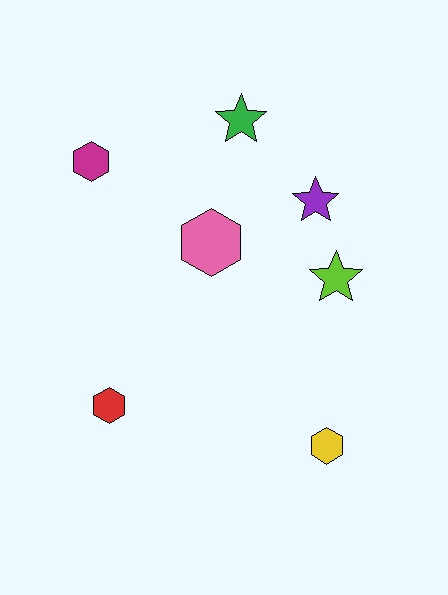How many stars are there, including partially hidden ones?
There are 3 stars.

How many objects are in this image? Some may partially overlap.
There are 7 objects.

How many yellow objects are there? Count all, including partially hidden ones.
There is 1 yellow object.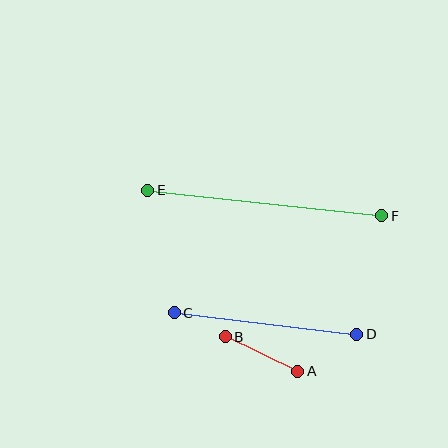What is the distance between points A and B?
The distance is approximately 80 pixels.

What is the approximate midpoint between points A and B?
The midpoint is at approximately (262, 354) pixels.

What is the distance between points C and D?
The distance is approximately 184 pixels.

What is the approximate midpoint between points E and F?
The midpoint is at approximately (265, 203) pixels.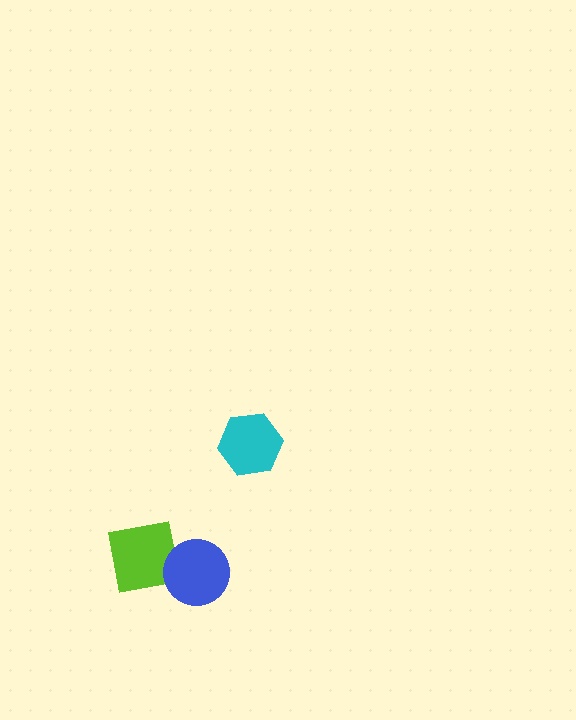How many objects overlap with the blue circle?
1 object overlaps with the blue circle.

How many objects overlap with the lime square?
1 object overlaps with the lime square.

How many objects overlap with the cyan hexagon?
0 objects overlap with the cyan hexagon.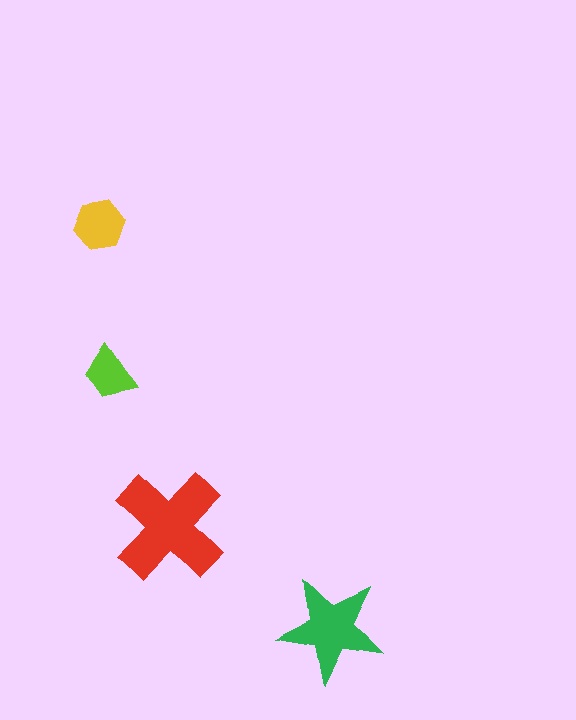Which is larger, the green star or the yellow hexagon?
The green star.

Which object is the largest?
The red cross.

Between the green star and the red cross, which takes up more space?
The red cross.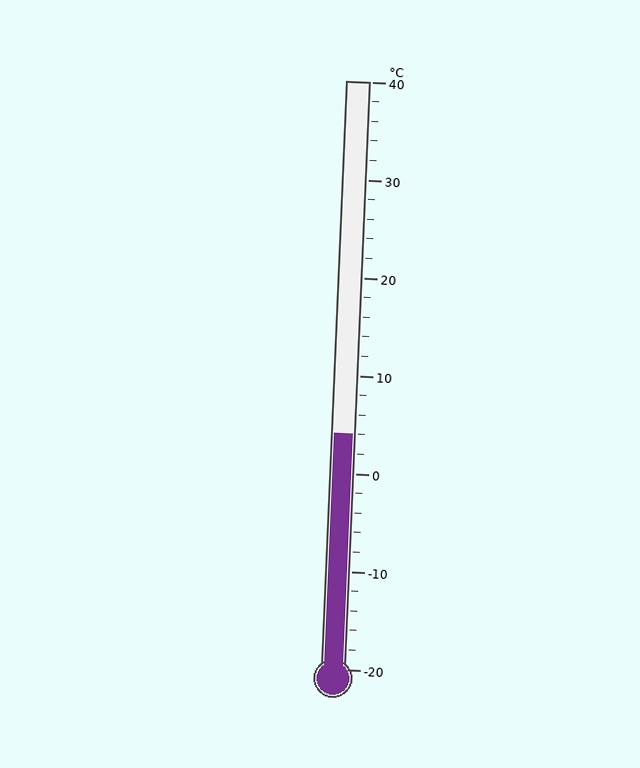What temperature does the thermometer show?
The thermometer shows approximately 4°C.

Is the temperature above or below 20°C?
The temperature is below 20°C.